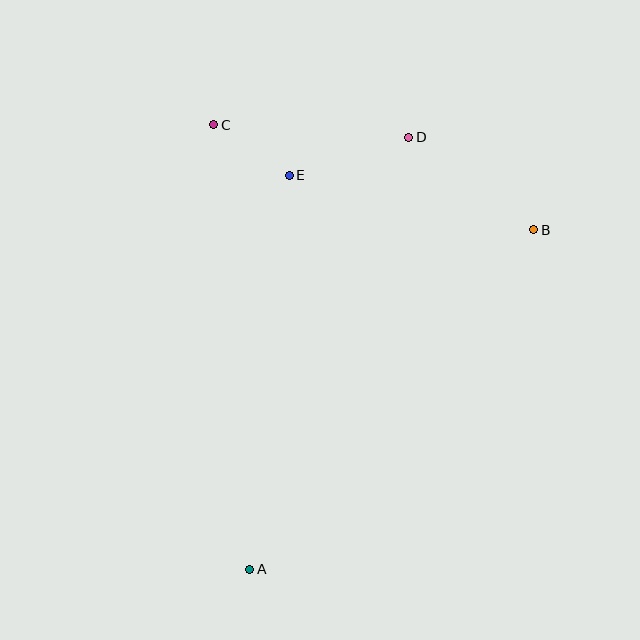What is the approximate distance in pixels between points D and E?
The distance between D and E is approximately 126 pixels.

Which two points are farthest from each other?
Points A and D are farthest from each other.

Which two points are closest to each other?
Points C and E are closest to each other.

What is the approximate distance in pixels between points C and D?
The distance between C and D is approximately 196 pixels.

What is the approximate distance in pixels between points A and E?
The distance between A and E is approximately 396 pixels.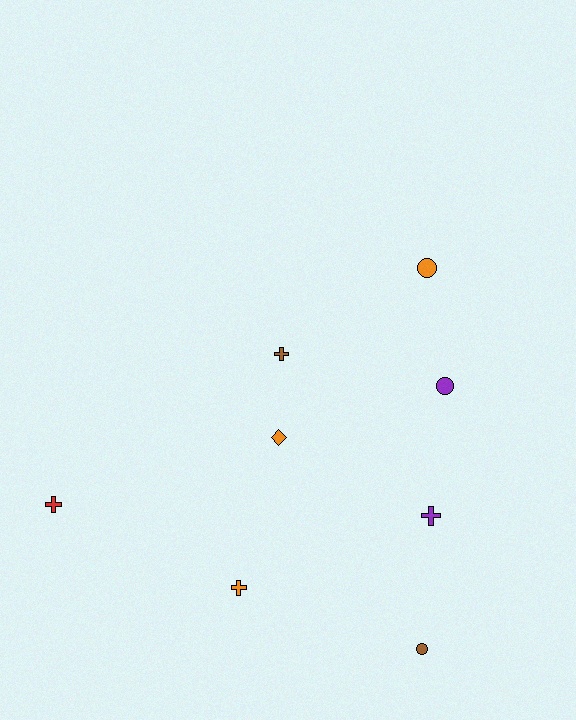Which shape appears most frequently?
Cross, with 4 objects.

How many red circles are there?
There are no red circles.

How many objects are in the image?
There are 8 objects.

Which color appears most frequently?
Orange, with 3 objects.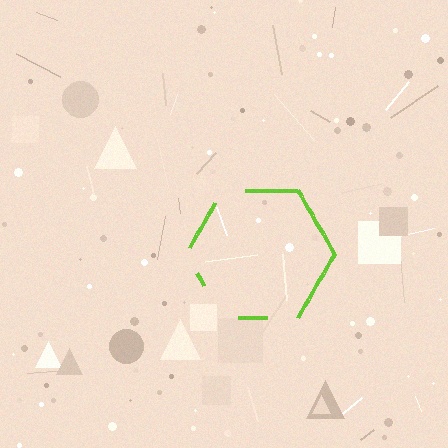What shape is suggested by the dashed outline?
The dashed outline suggests a hexagon.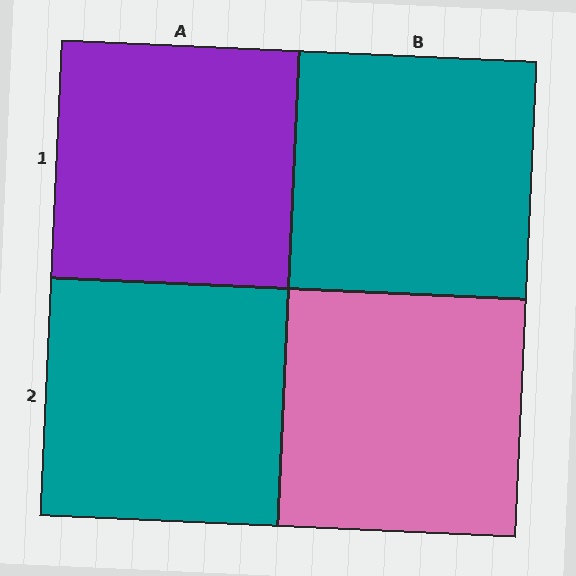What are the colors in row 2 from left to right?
Teal, pink.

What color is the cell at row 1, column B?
Teal.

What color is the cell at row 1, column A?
Purple.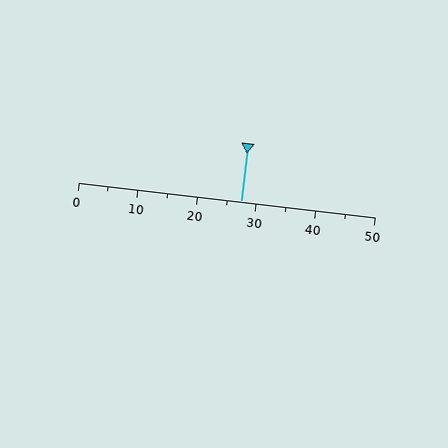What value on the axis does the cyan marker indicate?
The marker indicates approximately 27.5.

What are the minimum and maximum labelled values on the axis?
The axis runs from 0 to 50.